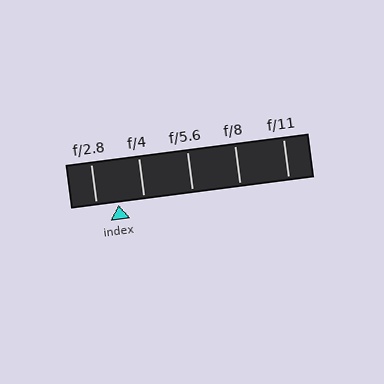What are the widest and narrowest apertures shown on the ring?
The widest aperture shown is f/2.8 and the narrowest is f/11.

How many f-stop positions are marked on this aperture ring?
There are 5 f-stop positions marked.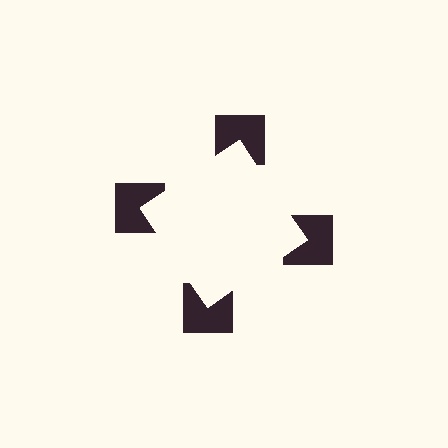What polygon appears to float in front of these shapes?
An illusory square — its edges are inferred from the aligned wedge cuts in the notched squares, not physically drawn.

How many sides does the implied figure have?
4 sides.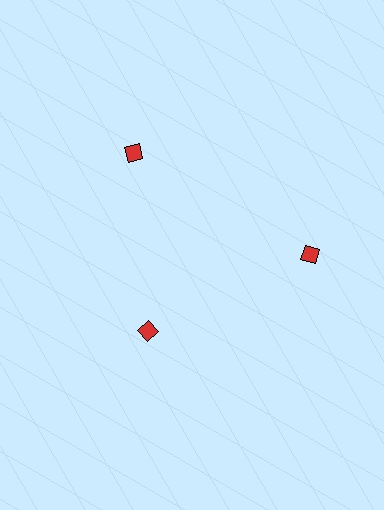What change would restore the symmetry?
The symmetry would be restored by moving it outward, back onto the ring so that all 3 diamonds sit at equal angles and equal distance from the center.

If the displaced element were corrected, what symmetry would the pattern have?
It would have 3-fold rotational symmetry — the pattern would map onto itself every 120 degrees.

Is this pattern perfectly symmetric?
No. The 3 red diamonds are arranged in a ring, but one element near the 7 o'clock position is pulled inward toward the center, breaking the 3-fold rotational symmetry.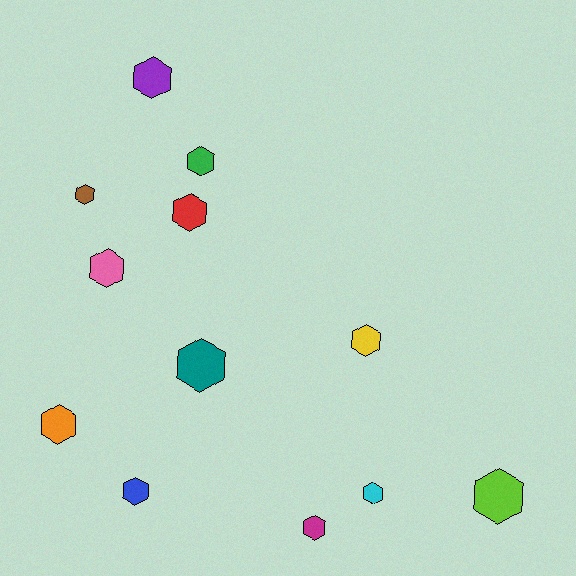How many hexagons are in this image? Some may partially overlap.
There are 12 hexagons.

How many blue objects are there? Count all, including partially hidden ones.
There is 1 blue object.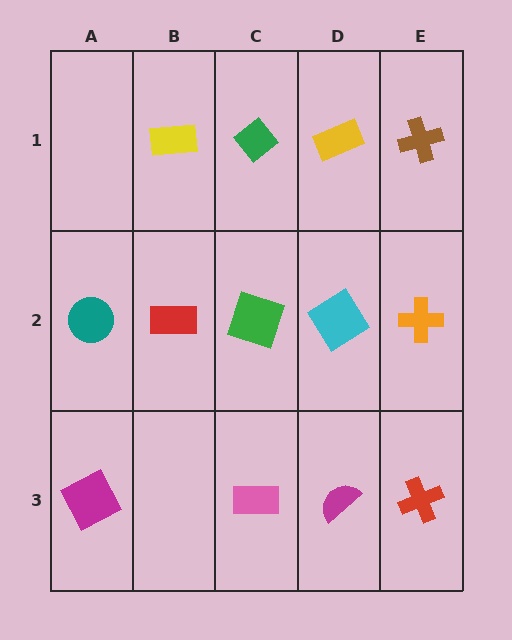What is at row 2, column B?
A red rectangle.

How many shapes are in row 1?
4 shapes.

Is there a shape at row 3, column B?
No, that cell is empty.